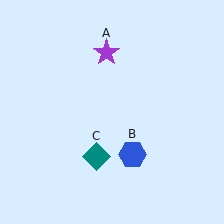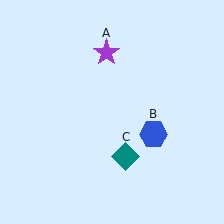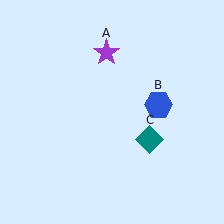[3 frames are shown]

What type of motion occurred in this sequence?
The blue hexagon (object B), teal diamond (object C) rotated counterclockwise around the center of the scene.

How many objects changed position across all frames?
2 objects changed position: blue hexagon (object B), teal diamond (object C).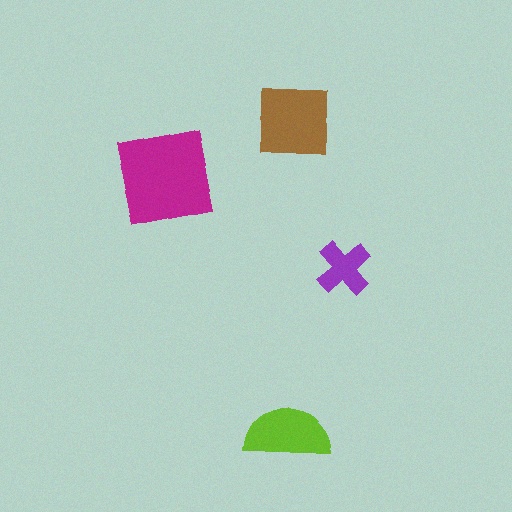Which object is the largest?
The magenta square.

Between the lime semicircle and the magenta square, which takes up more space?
The magenta square.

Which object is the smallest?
The purple cross.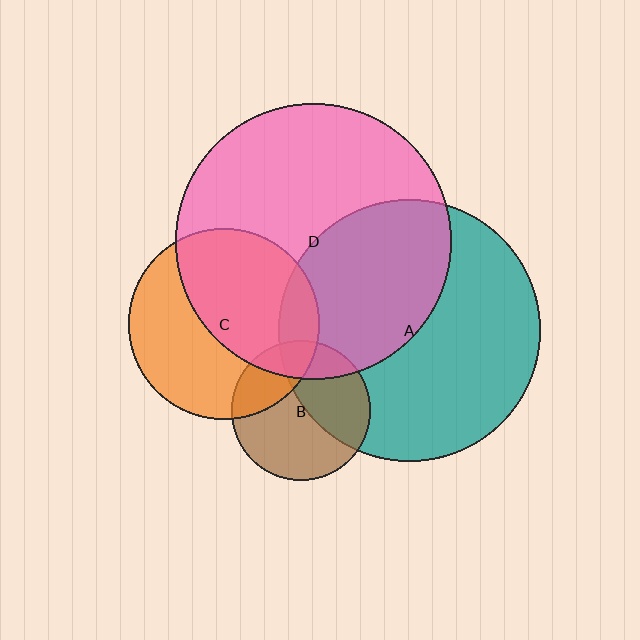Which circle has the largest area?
Circle D (pink).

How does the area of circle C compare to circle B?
Approximately 1.9 times.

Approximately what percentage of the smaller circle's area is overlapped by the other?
Approximately 10%.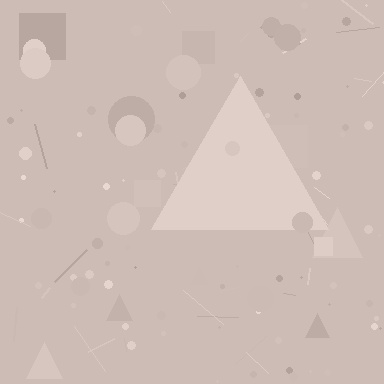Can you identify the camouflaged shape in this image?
The camouflaged shape is a triangle.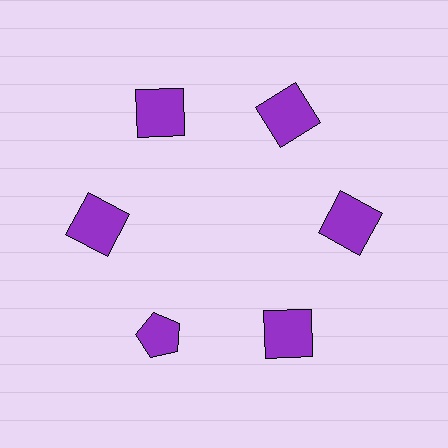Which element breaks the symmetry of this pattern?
The purple pentagon at roughly the 7 o'clock position breaks the symmetry. All other shapes are purple squares.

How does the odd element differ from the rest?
It has a different shape: pentagon instead of square.